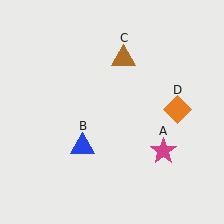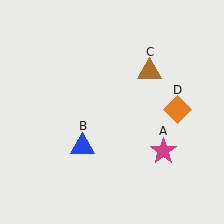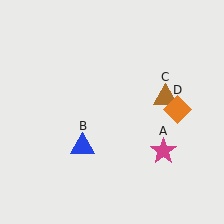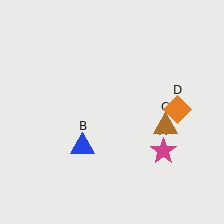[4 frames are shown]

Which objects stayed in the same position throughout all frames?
Magenta star (object A) and blue triangle (object B) and orange diamond (object D) remained stationary.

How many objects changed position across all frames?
1 object changed position: brown triangle (object C).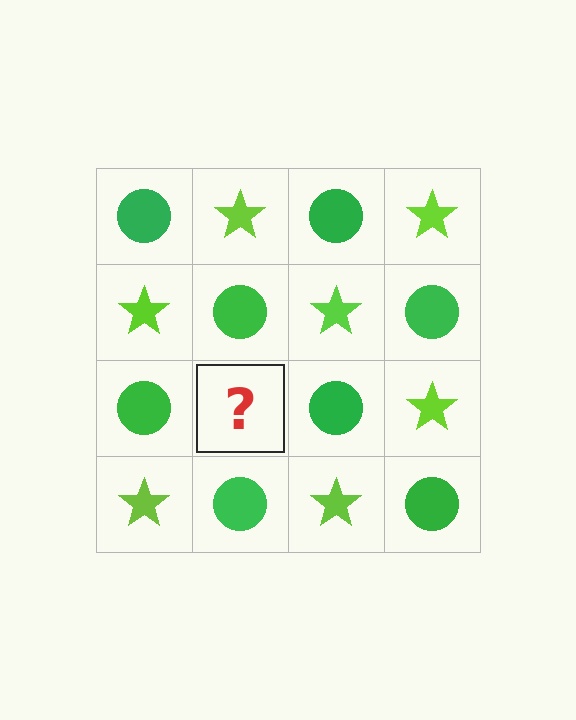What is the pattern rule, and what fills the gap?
The rule is that it alternates green circle and lime star in a checkerboard pattern. The gap should be filled with a lime star.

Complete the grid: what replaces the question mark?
The question mark should be replaced with a lime star.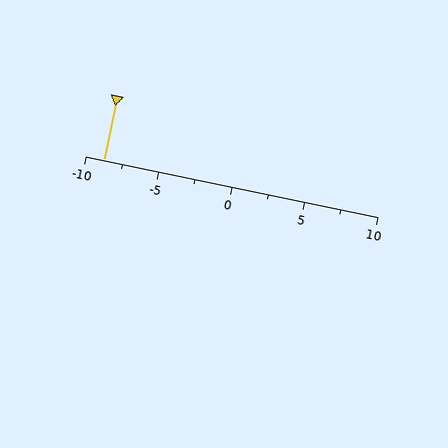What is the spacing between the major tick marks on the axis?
The major ticks are spaced 5 apart.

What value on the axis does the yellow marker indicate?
The marker indicates approximately -8.8.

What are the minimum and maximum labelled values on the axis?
The axis runs from -10 to 10.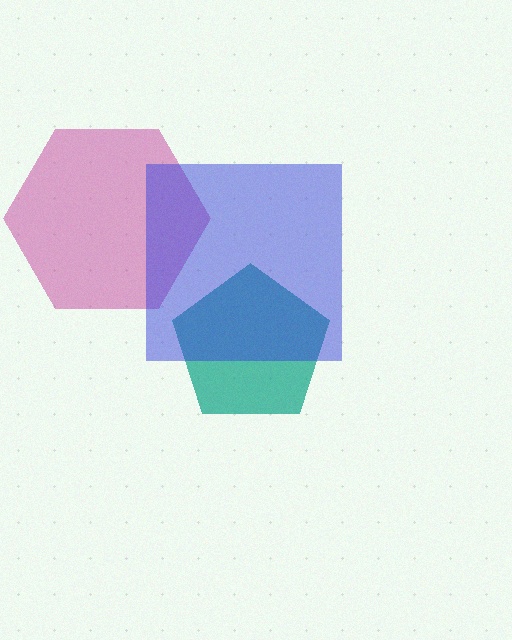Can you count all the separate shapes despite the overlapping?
Yes, there are 3 separate shapes.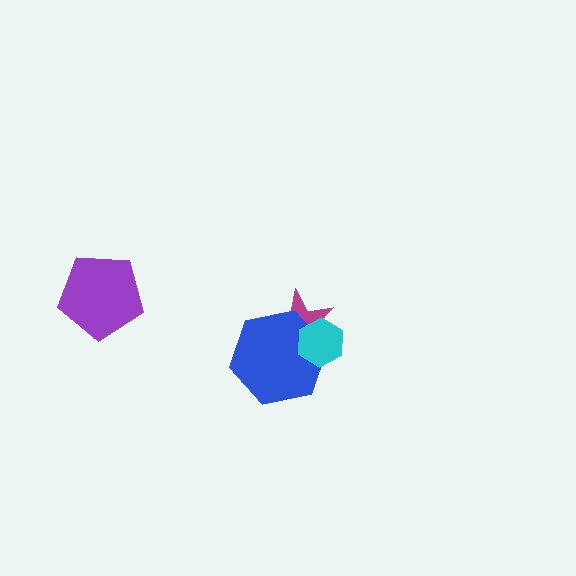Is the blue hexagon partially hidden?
Yes, it is partially covered by another shape.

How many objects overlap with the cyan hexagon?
2 objects overlap with the cyan hexagon.